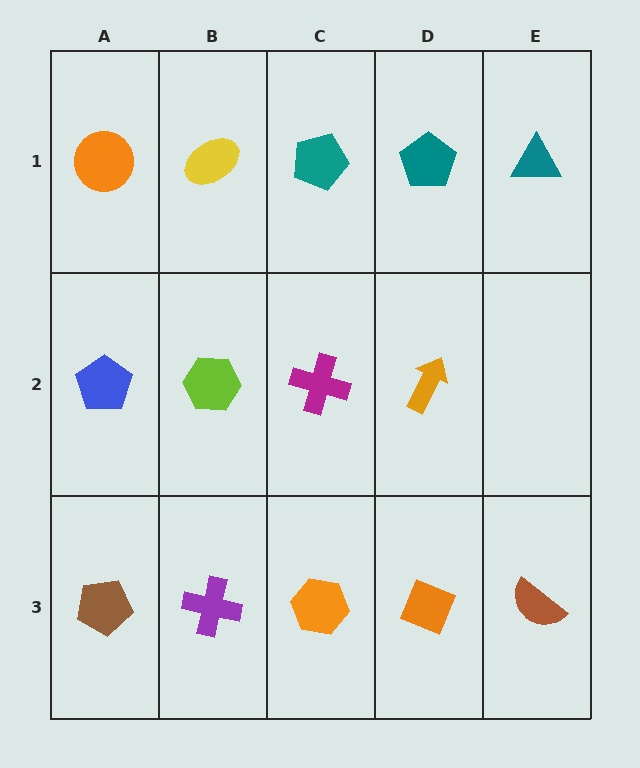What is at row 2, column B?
A lime hexagon.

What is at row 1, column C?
A teal pentagon.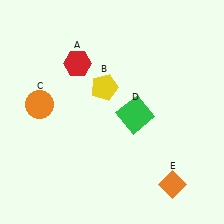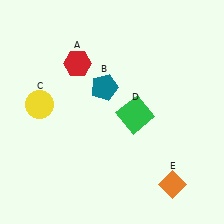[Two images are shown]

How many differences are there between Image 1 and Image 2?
There are 2 differences between the two images.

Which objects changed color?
B changed from yellow to teal. C changed from orange to yellow.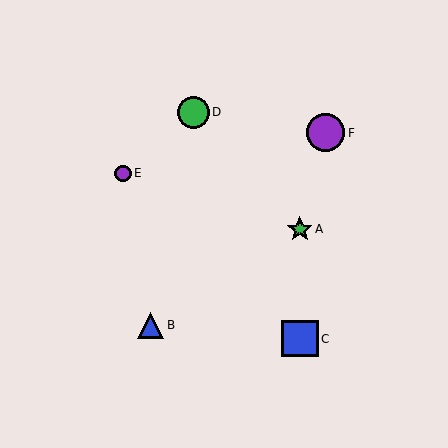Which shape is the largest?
The purple circle (labeled F) is the largest.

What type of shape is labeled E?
Shape E is a purple circle.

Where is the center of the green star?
The center of the green star is at (300, 229).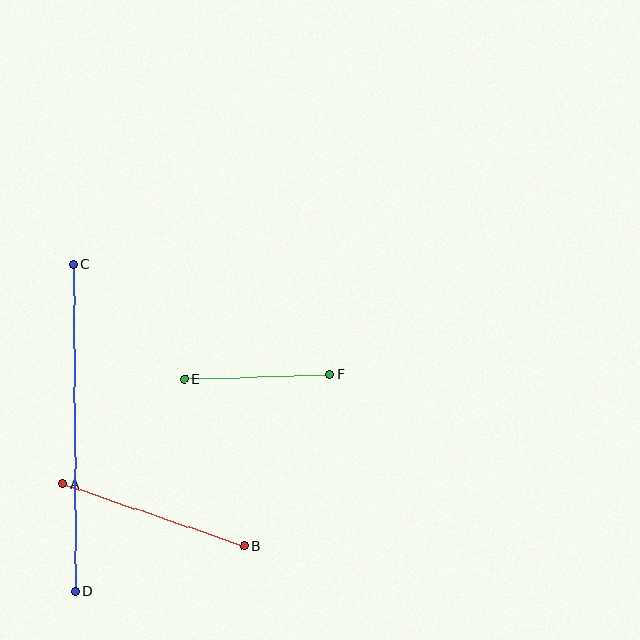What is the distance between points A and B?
The distance is approximately 192 pixels.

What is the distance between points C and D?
The distance is approximately 327 pixels.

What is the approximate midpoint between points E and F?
The midpoint is at approximately (257, 377) pixels.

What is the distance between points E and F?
The distance is approximately 146 pixels.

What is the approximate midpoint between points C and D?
The midpoint is at approximately (74, 428) pixels.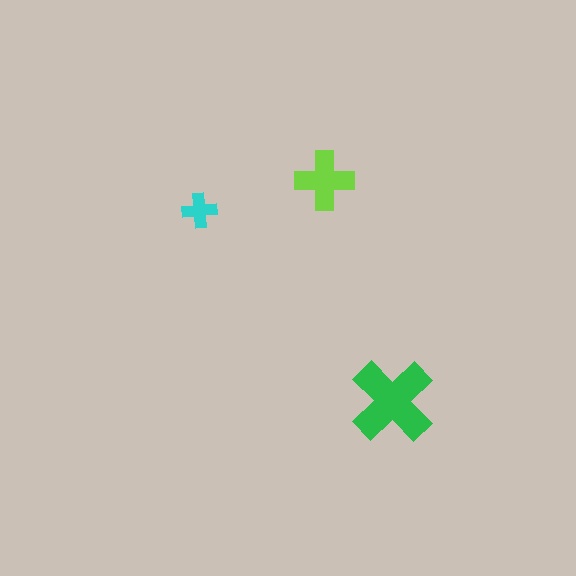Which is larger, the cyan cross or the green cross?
The green one.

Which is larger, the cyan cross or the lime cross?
The lime one.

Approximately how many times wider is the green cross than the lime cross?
About 1.5 times wider.